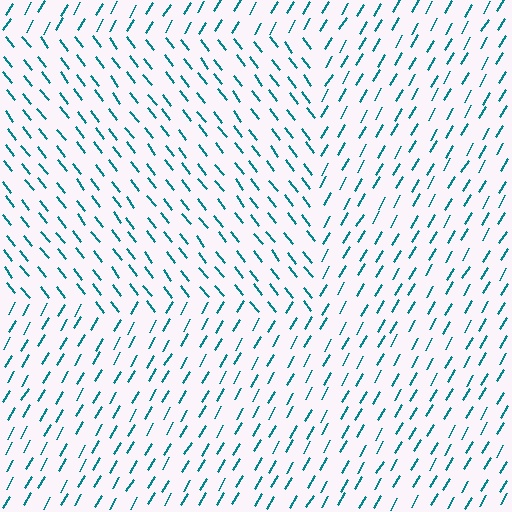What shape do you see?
I see a rectangle.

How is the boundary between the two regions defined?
The boundary is defined purely by a change in line orientation (approximately 68 degrees difference). All lines are the same color and thickness.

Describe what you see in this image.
The image is filled with small teal line segments. A rectangle region in the image has lines oriented differently from the surrounding lines, creating a visible texture boundary.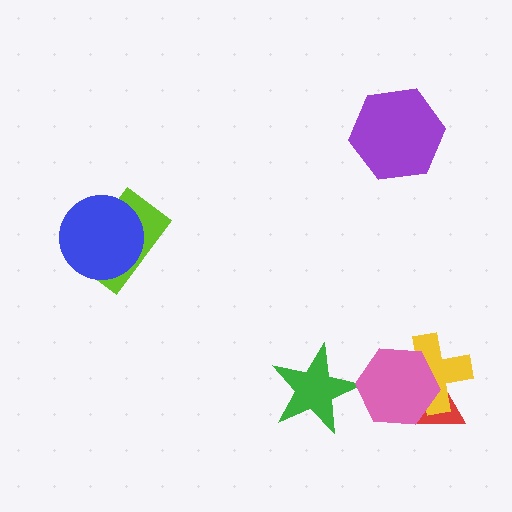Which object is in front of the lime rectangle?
The blue circle is in front of the lime rectangle.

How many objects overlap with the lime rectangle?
1 object overlaps with the lime rectangle.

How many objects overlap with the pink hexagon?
2 objects overlap with the pink hexagon.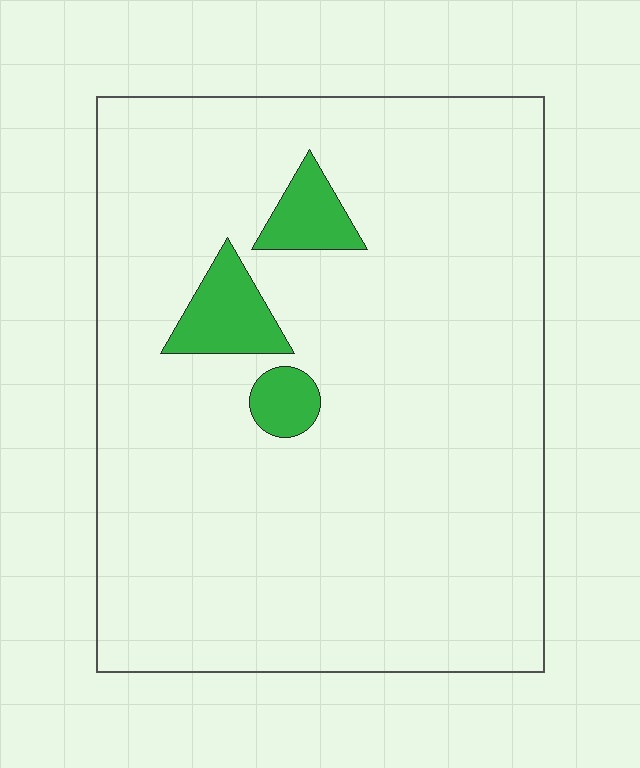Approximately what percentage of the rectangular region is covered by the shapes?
Approximately 5%.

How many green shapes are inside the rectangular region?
3.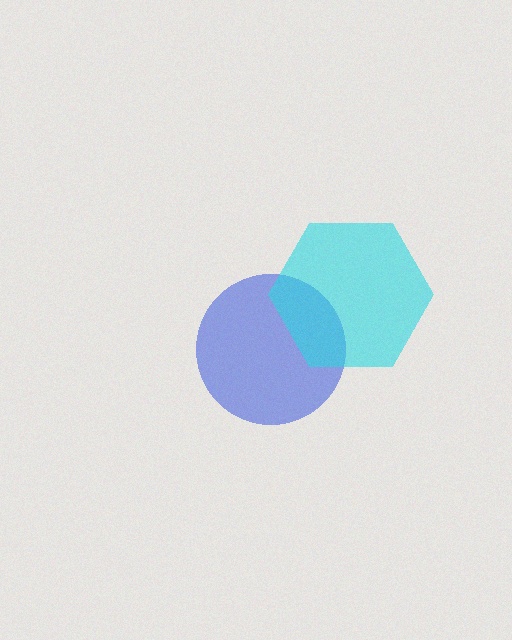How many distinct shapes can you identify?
There are 2 distinct shapes: a blue circle, a cyan hexagon.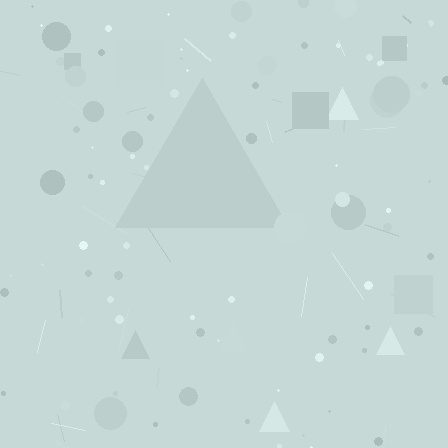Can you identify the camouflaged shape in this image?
The camouflaged shape is a triangle.